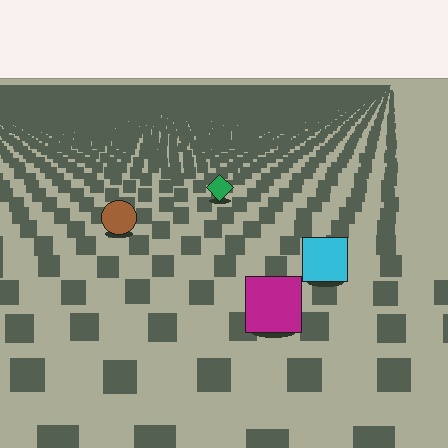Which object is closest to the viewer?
The magenta square is closest. The texture marks near it are larger and more spread out.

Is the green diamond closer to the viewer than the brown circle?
No. The brown circle is closer — you can tell from the texture gradient: the ground texture is coarser near it.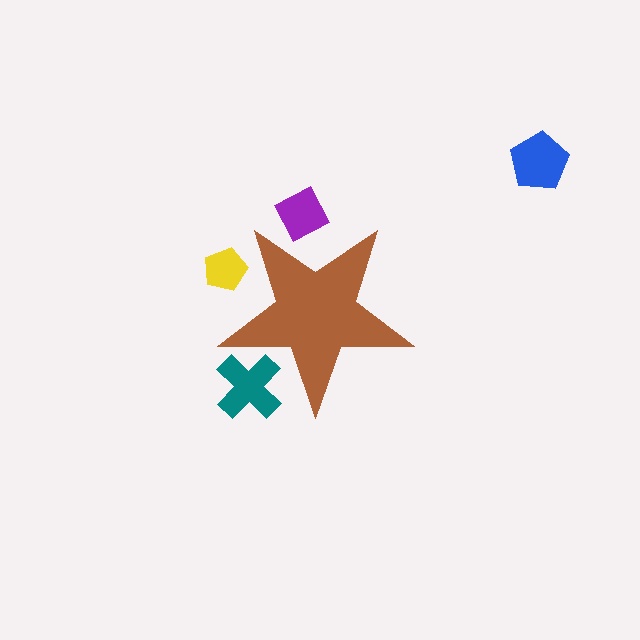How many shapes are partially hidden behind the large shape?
3 shapes are partially hidden.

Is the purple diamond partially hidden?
Yes, the purple diamond is partially hidden behind the brown star.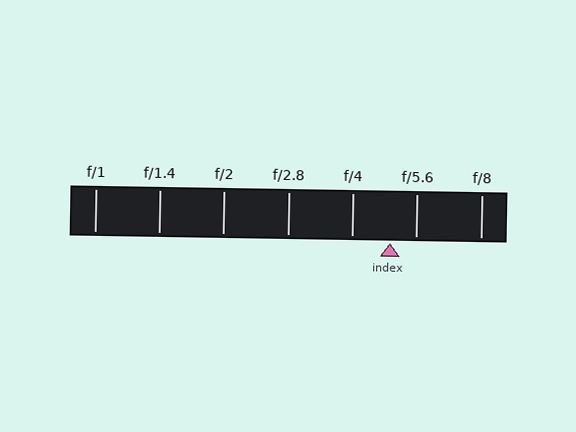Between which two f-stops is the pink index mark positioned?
The index mark is between f/4 and f/5.6.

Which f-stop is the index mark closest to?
The index mark is closest to f/5.6.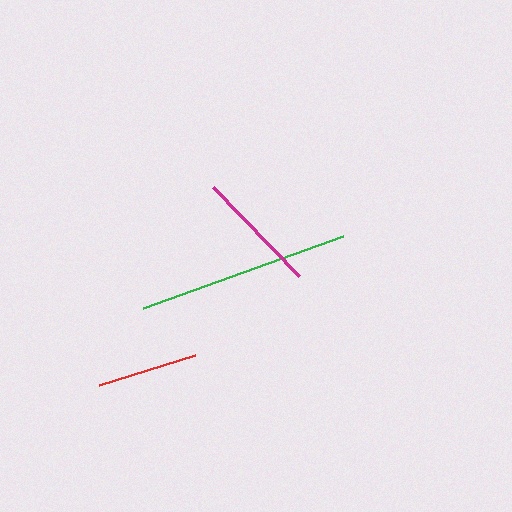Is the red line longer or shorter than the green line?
The green line is longer than the red line.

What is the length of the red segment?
The red segment is approximately 100 pixels long.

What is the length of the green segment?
The green segment is approximately 213 pixels long.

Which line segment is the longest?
The green line is the longest at approximately 213 pixels.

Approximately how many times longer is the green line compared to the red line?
The green line is approximately 2.1 times the length of the red line.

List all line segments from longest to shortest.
From longest to shortest: green, magenta, red.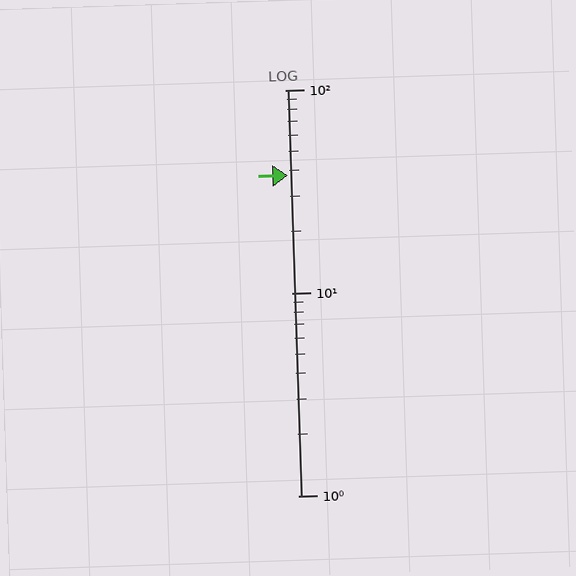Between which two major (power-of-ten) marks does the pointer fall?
The pointer is between 10 and 100.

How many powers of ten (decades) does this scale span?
The scale spans 2 decades, from 1 to 100.